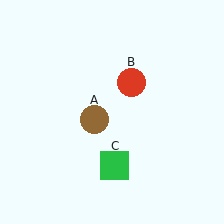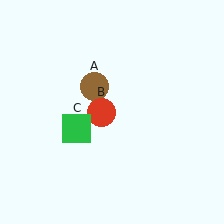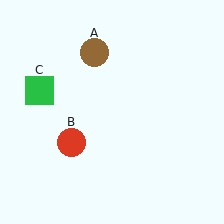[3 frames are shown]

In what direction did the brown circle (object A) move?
The brown circle (object A) moved up.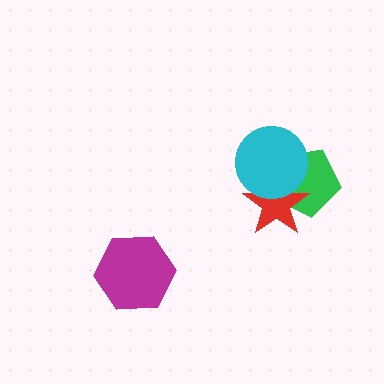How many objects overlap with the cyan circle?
2 objects overlap with the cyan circle.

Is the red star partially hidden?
Yes, it is partially covered by another shape.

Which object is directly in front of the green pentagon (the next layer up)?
The red star is directly in front of the green pentagon.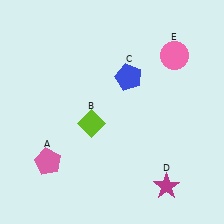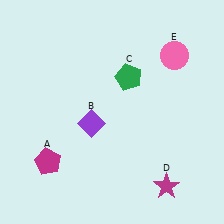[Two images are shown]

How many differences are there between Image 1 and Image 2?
There are 3 differences between the two images.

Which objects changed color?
A changed from pink to magenta. B changed from lime to purple. C changed from blue to green.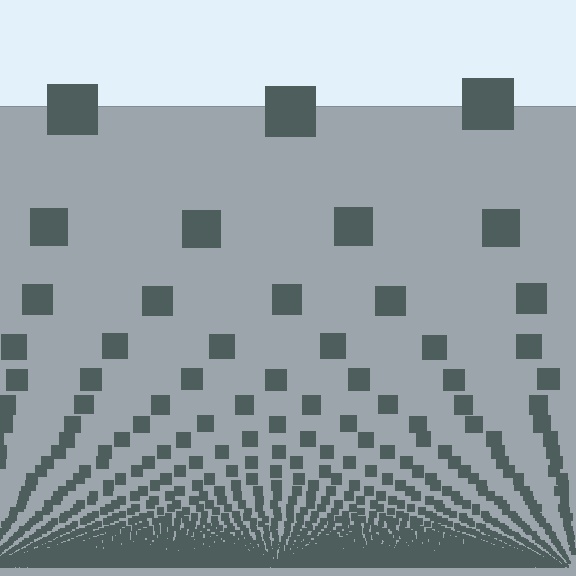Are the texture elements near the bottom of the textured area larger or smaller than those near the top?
Smaller. The gradient is inverted — elements near the bottom are smaller and denser.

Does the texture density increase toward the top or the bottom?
Density increases toward the bottom.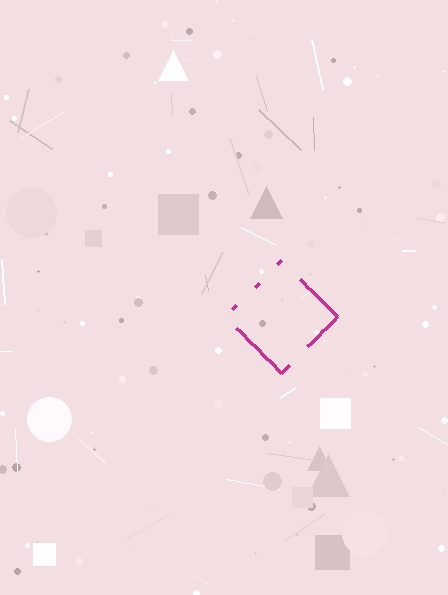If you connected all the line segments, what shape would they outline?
They would outline a diamond.